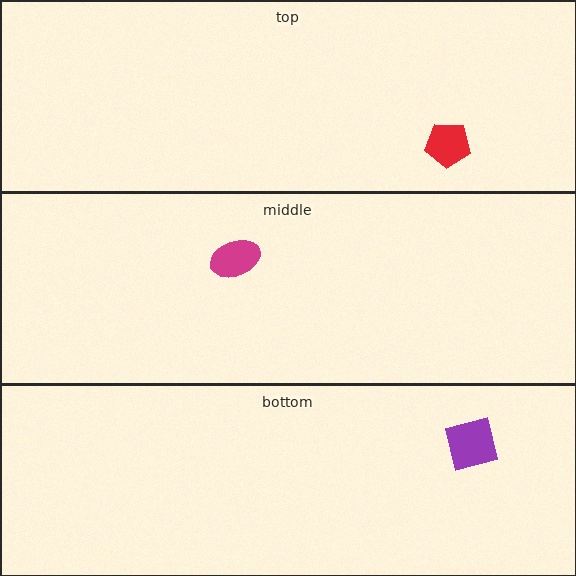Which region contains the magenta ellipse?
The middle region.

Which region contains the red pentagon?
The top region.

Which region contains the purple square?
The bottom region.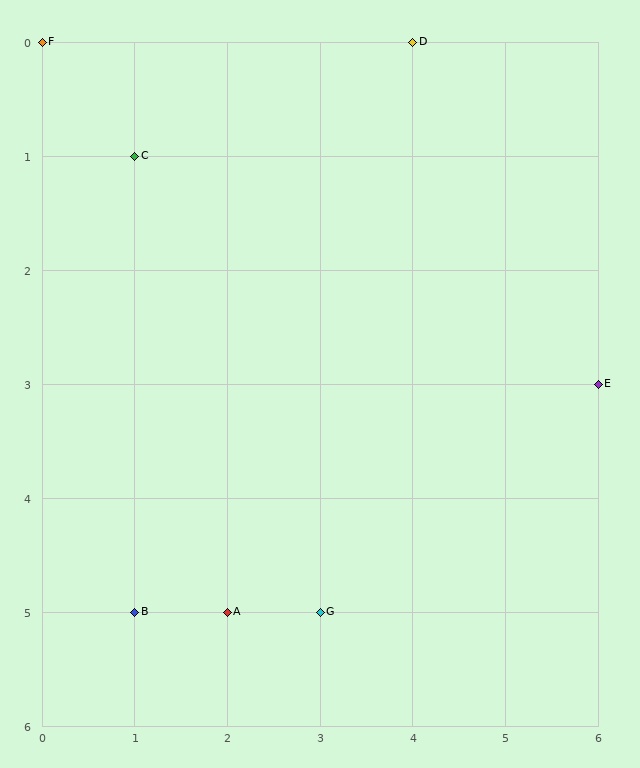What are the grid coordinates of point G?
Point G is at grid coordinates (3, 5).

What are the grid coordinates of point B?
Point B is at grid coordinates (1, 5).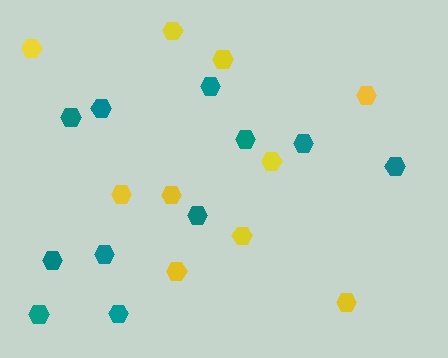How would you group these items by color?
There are 2 groups: one group of teal hexagons (11) and one group of yellow hexagons (10).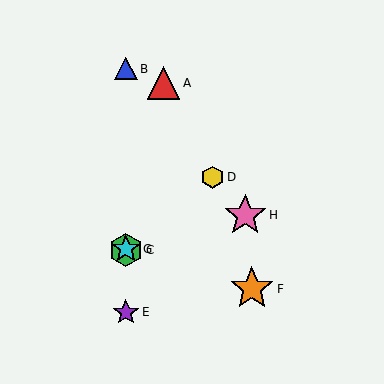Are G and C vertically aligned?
Yes, both are at x≈126.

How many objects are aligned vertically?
4 objects (B, C, E, G) are aligned vertically.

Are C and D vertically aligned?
No, C is at x≈126 and D is at x≈213.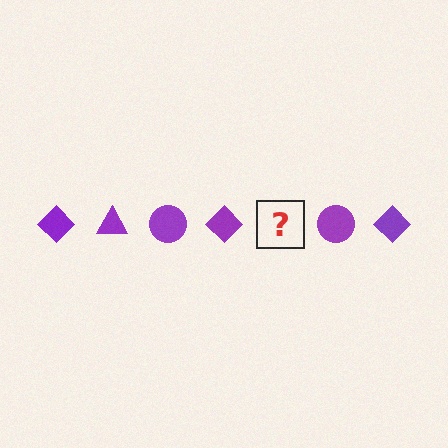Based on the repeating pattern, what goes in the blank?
The blank should be a purple triangle.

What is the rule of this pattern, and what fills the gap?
The rule is that the pattern cycles through diamond, triangle, circle shapes in purple. The gap should be filled with a purple triangle.